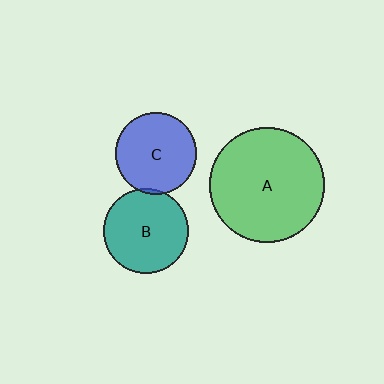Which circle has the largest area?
Circle A (green).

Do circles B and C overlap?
Yes.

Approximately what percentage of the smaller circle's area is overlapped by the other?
Approximately 5%.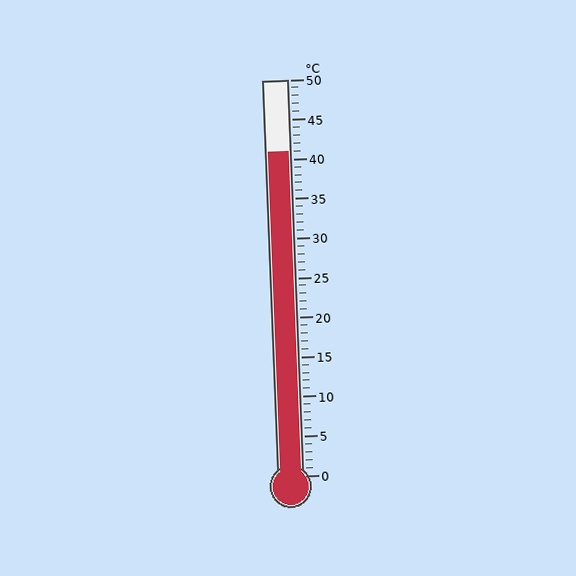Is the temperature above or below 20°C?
The temperature is above 20°C.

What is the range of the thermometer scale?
The thermometer scale ranges from 0°C to 50°C.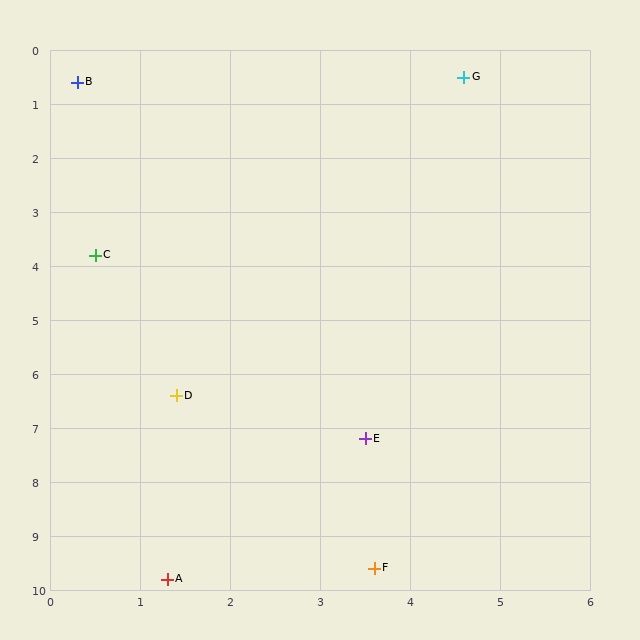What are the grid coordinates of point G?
Point G is at approximately (4.6, 0.5).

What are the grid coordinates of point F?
Point F is at approximately (3.6, 9.6).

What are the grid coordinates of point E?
Point E is at approximately (3.5, 7.2).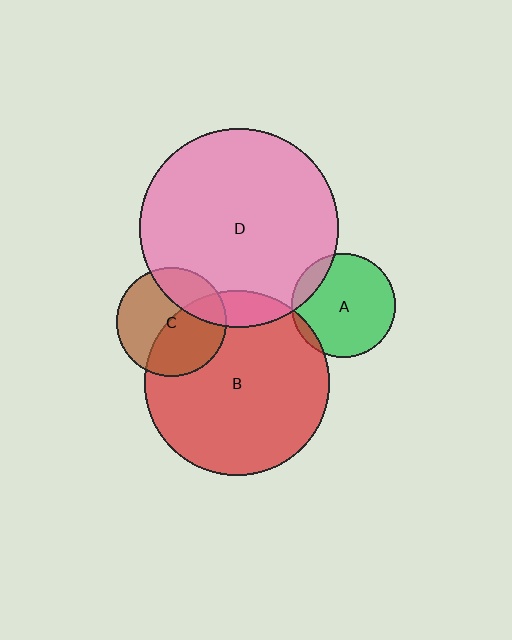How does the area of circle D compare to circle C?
Approximately 3.3 times.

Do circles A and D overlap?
Yes.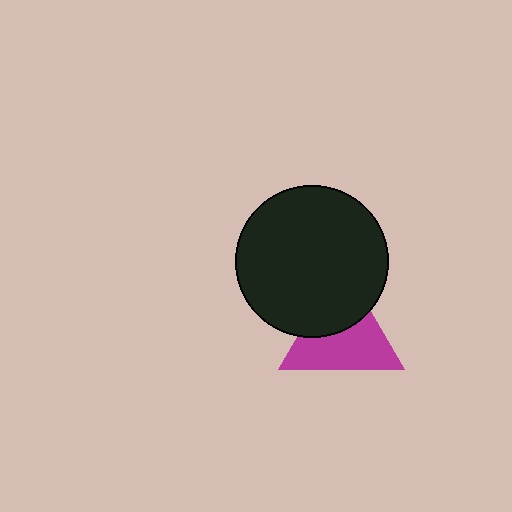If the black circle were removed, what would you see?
You would see the complete magenta triangle.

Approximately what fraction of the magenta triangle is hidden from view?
Roughly 40% of the magenta triangle is hidden behind the black circle.